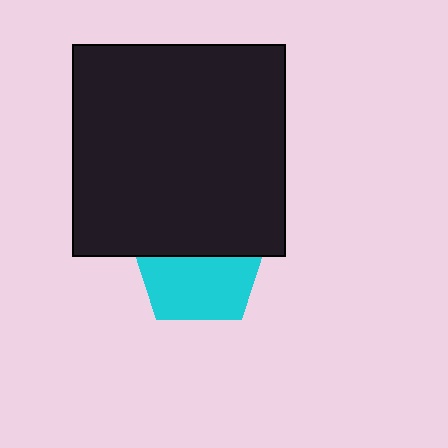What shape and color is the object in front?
The object in front is a black square.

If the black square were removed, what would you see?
You would see the complete cyan pentagon.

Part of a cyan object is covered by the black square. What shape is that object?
It is a pentagon.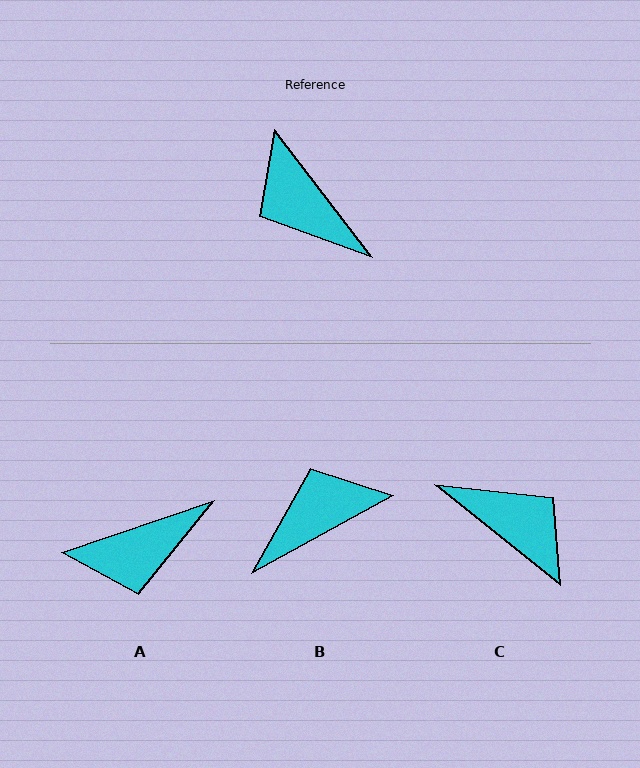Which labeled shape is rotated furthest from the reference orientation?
C, about 166 degrees away.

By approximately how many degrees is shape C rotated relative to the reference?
Approximately 166 degrees clockwise.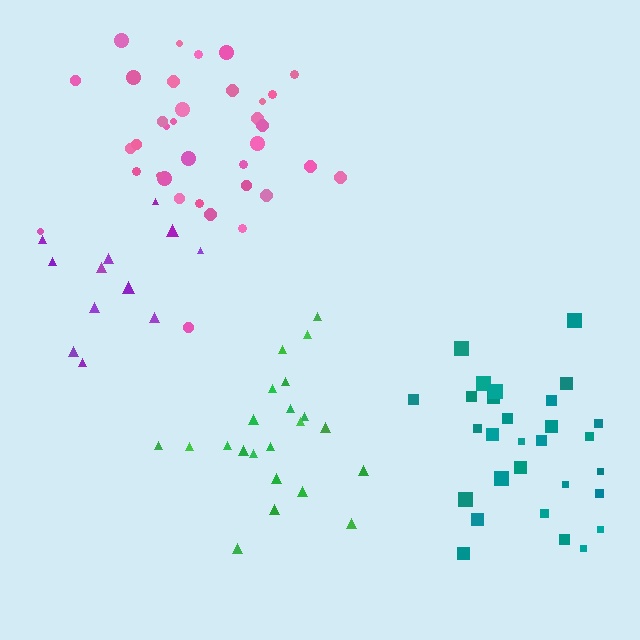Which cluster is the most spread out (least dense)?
Purple.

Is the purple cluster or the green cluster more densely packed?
Green.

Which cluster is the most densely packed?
Pink.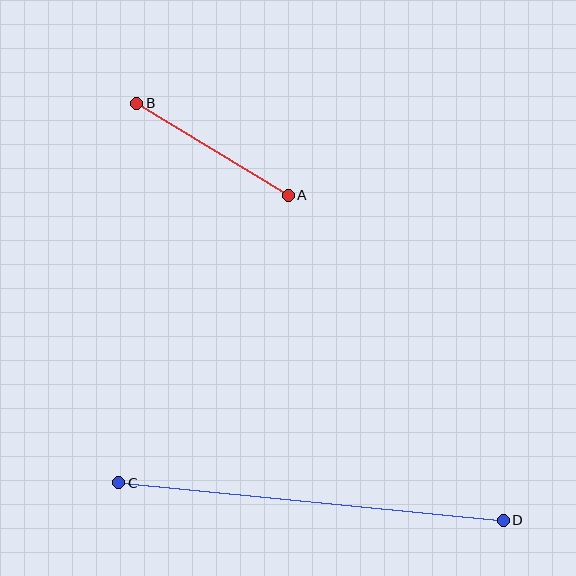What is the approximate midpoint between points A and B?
The midpoint is at approximately (212, 149) pixels.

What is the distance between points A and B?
The distance is approximately 177 pixels.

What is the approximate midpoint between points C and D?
The midpoint is at approximately (311, 502) pixels.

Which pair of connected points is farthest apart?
Points C and D are farthest apart.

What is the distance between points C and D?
The distance is approximately 386 pixels.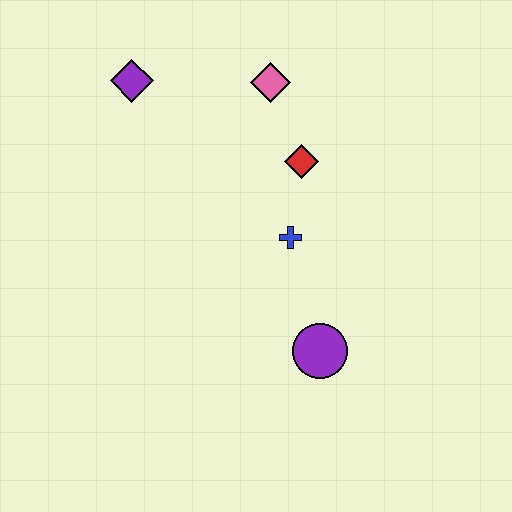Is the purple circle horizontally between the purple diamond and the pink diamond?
No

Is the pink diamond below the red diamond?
No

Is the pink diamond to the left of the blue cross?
Yes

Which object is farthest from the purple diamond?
The purple circle is farthest from the purple diamond.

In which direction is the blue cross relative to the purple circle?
The blue cross is above the purple circle.